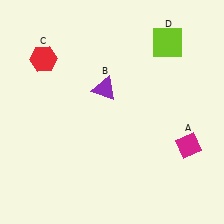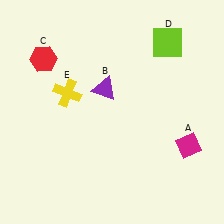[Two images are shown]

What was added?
A yellow cross (E) was added in Image 2.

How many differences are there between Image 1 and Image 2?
There is 1 difference between the two images.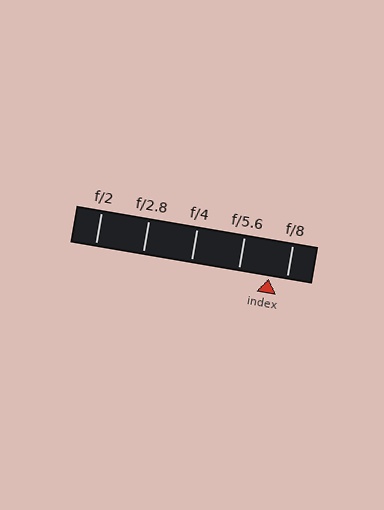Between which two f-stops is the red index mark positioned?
The index mark is between f/5.6 and f/8.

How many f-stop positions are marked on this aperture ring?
There are 5 f-stop positions marked.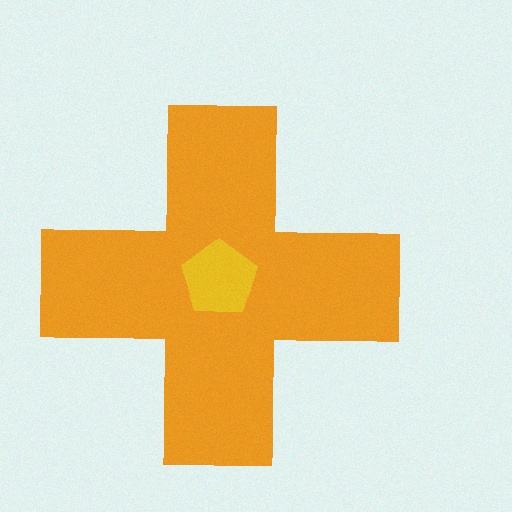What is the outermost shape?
The orange cross.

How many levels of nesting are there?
2.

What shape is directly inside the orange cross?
The yellow pentagon.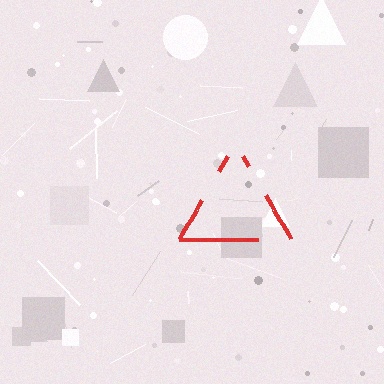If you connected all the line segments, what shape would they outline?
They would outline a triangle.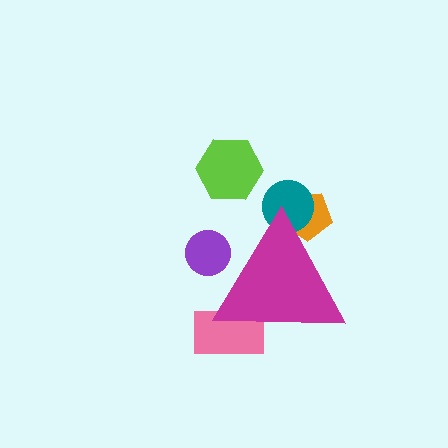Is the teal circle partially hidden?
Yes, the teal circle is partially hidden behind the magenta triangle.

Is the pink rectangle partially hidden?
Yes, the pink rectangle is partially hidden behind the magenta triangle.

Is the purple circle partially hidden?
Yes, the purple circle is partially hidden behind the magenta triangle.